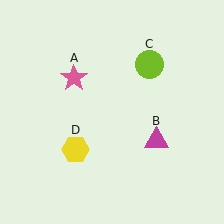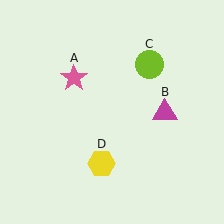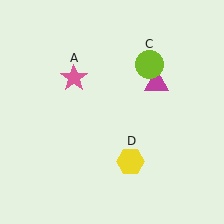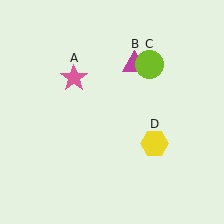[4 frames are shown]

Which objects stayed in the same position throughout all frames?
Pink star (object A) and lime circle (object C) remained stationary.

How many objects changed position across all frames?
2 objects changed position: magenta triangle (object B), yellow hexagon (object D).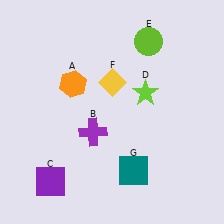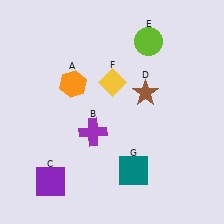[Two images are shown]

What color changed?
The star (D) changed from lime in Image 1 to brown in Image 2.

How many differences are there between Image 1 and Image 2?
There is 1 difference between the two images.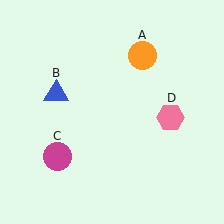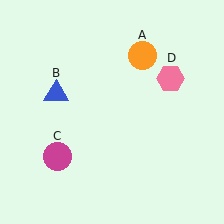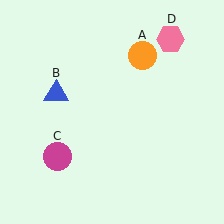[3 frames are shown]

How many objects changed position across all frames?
1 object changed position: pink hexagon (object D).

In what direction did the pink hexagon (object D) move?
The pink hexagon (object D) moved up.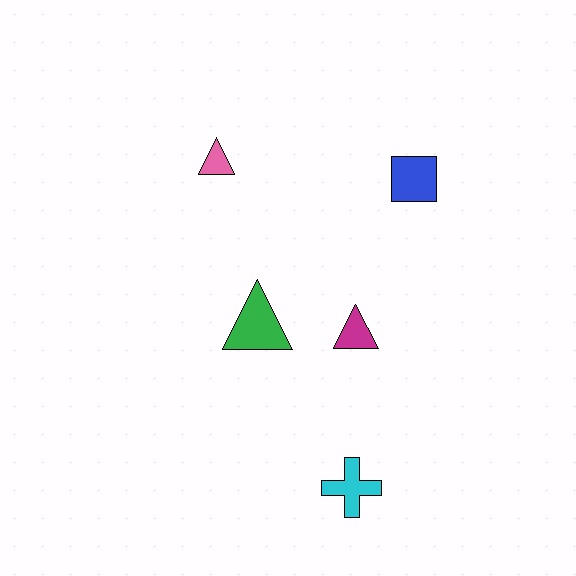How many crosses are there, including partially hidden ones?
There is 1 cross.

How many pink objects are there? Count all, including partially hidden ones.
There is 1 pink object.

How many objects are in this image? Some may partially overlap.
There are 5 objects.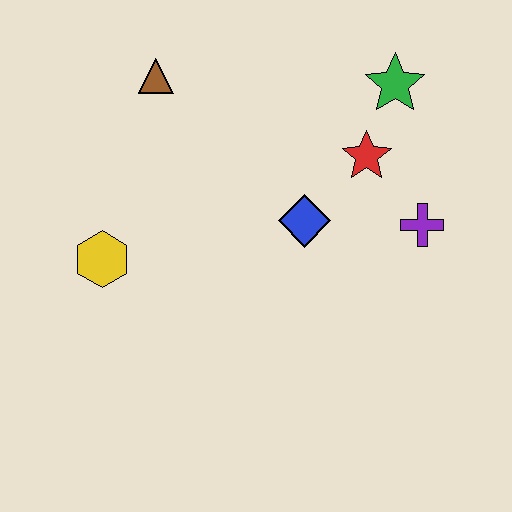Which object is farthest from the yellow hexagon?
The green star is farthest from the yellow hexagon.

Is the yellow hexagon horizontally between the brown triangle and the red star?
No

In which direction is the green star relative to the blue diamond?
The green star is above the blue diamond.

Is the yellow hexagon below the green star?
Yes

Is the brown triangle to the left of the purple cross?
Yes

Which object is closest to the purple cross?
The red star is closest to the purple cross.